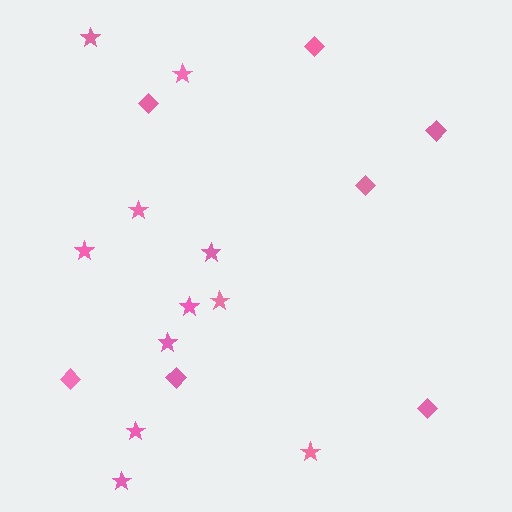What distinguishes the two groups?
There are 2 groups: one group of stars (11) and one group of diamonds (7).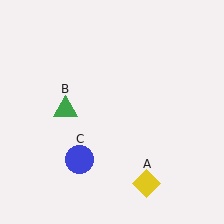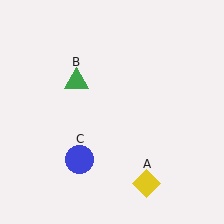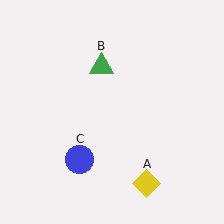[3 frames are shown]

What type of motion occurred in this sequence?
The green triangle (object B) rotated clockwise around the center of the scene.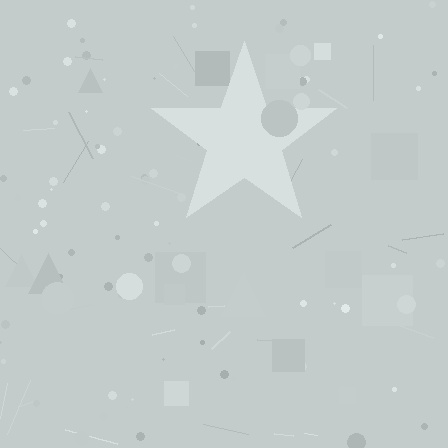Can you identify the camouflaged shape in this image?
The camouflaged shape is a star.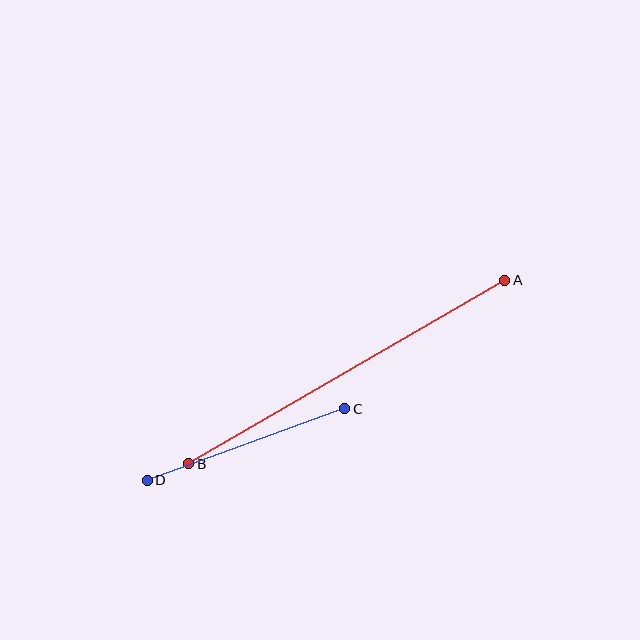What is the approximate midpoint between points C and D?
The midpoint is at approximately (246, 445) pixels.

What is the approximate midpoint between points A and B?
The midpoint is at approximately (347, 372) pixels.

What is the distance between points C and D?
The distance is approximately 210 pixels.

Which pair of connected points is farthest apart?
Points A and B are farthest apart.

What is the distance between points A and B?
The distance is approximately 366 pixels.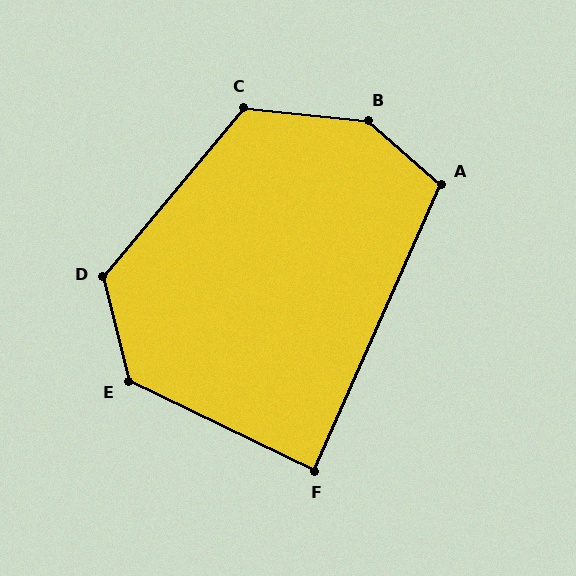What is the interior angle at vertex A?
Approximately 107 degrees (obtuse).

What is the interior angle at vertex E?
Approximately 129 degrees (obtuse).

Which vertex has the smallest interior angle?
F, at approximately 88 degrees.